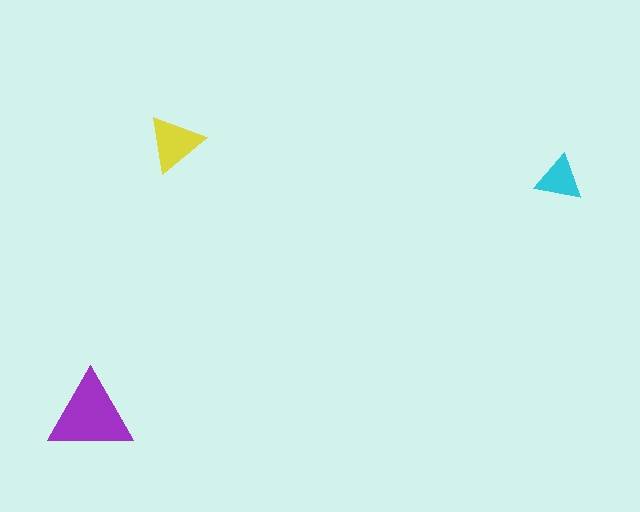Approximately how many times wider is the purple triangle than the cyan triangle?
About 2 times wider.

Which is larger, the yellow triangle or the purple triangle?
The purple one.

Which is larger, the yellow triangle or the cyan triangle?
The yellow one.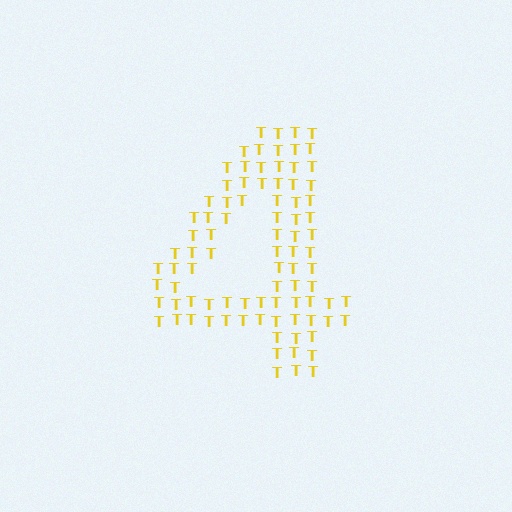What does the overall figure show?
The overall figure shows the digit 4.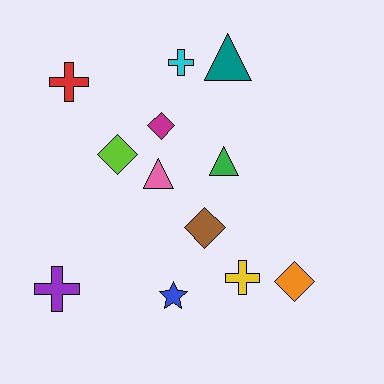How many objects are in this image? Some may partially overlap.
There are 12 objects.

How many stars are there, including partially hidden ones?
There is 1 star.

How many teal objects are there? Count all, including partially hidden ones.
There is 1 teal object.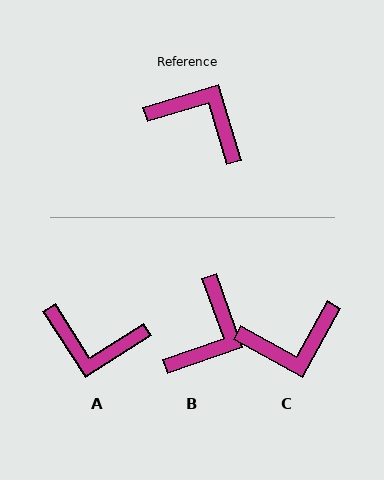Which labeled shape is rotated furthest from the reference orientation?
A, about 164 degrees away.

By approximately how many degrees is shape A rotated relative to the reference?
Approximately 164 degrees clockwise.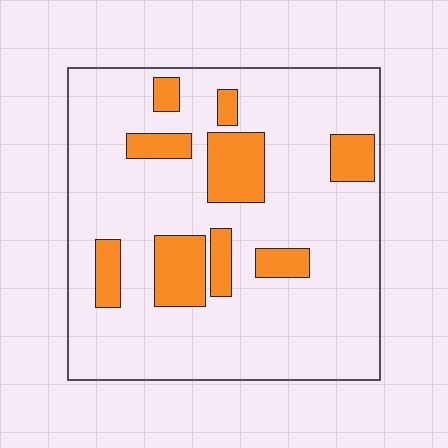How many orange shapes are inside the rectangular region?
9.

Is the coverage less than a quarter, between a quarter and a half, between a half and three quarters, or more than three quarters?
Less than a quarter.